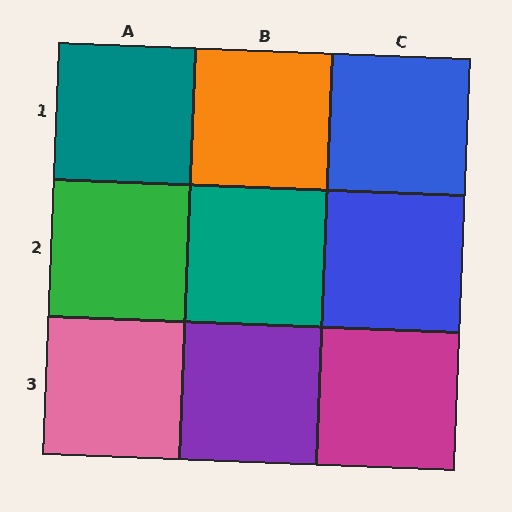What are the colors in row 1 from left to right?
Teal, orange, blue.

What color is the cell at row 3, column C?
Magenta.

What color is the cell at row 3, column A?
Pink.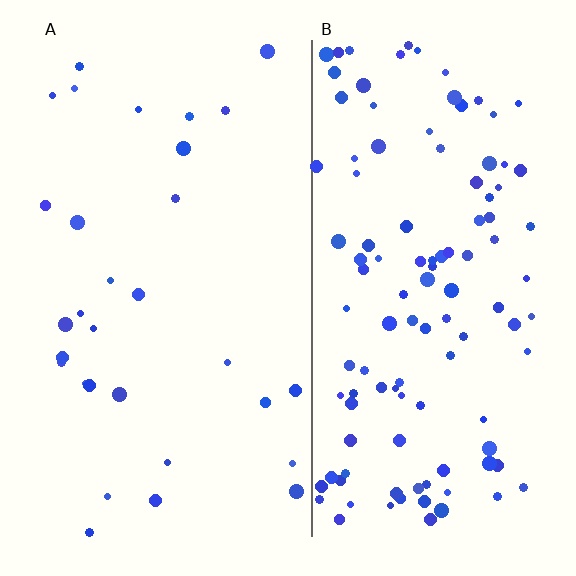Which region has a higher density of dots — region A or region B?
B (the right).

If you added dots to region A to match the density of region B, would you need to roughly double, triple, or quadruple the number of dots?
Approximately quadruple.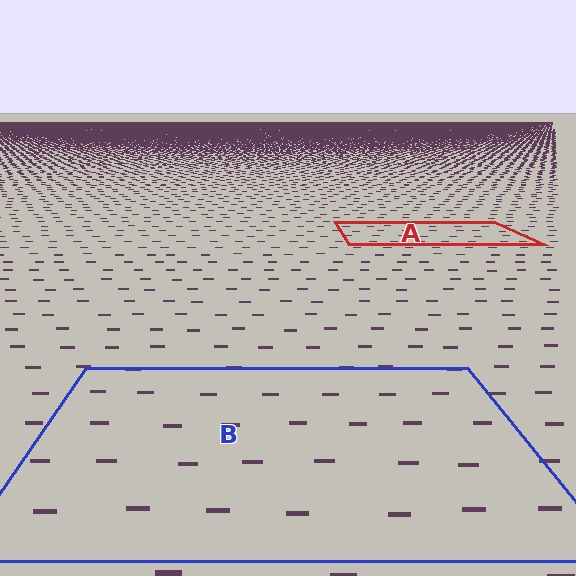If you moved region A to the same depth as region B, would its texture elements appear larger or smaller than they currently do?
They would appear larger. At a closer depth, the same texture elements are projected at a bigger on-screen size.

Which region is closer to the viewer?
Region B is closer. The texture elements there are larger and more spread out.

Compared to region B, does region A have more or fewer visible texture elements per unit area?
Region A has more texture elements per unit area — they are packed more densely because it is farther away.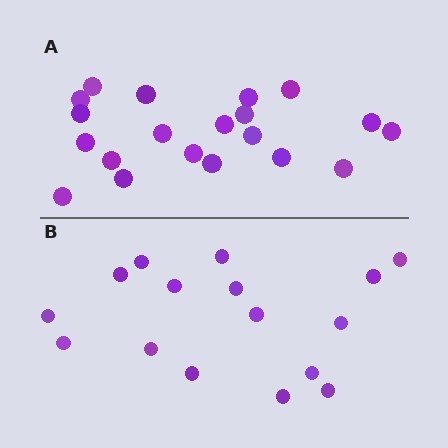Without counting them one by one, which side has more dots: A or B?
Region A (the top region) has more dots.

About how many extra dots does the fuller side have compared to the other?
Region A has about 4 more dots than region B.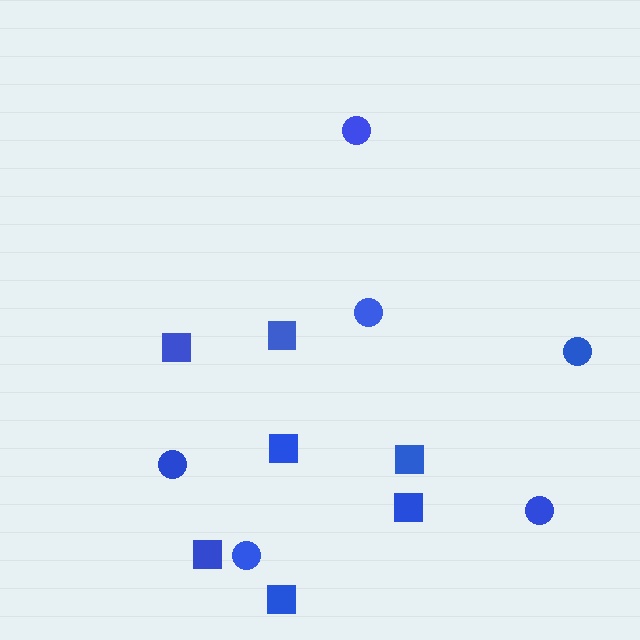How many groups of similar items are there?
There are 2 groups: one group of circles (6) and one group of squares (7).